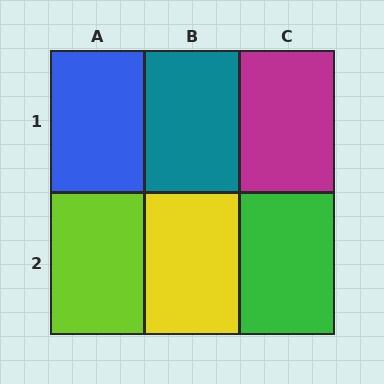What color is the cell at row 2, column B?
Yellow.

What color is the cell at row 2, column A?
Lime.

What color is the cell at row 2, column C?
Green.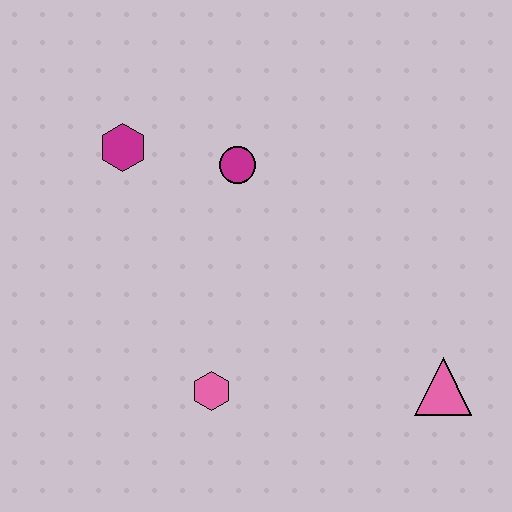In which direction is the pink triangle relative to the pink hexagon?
The pink triangle is to the right of the pink hexagon.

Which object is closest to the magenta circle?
The magenta hexagon is closest to the magenta circle.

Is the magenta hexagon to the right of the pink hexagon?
No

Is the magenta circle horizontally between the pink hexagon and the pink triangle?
Yes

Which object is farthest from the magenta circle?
The pink triangle is farthest from the magenta circle.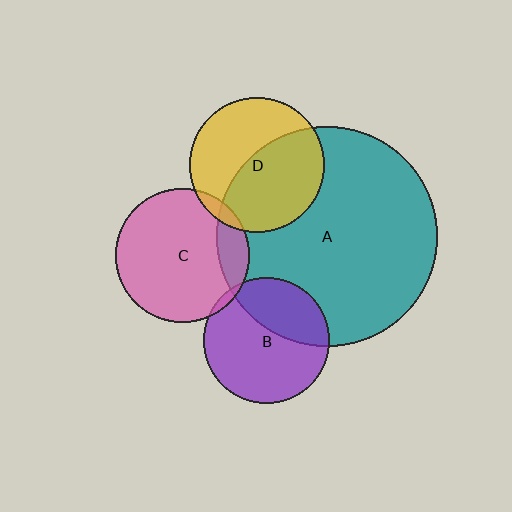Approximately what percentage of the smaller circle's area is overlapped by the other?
Approximately 15%.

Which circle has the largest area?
Circle A (teal).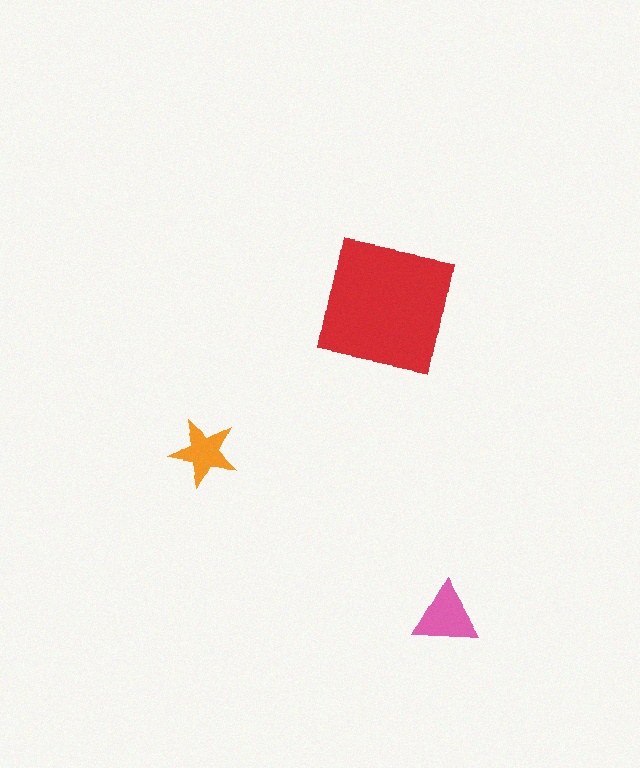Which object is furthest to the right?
The pink triangle is rightmost.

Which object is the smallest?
The orange star.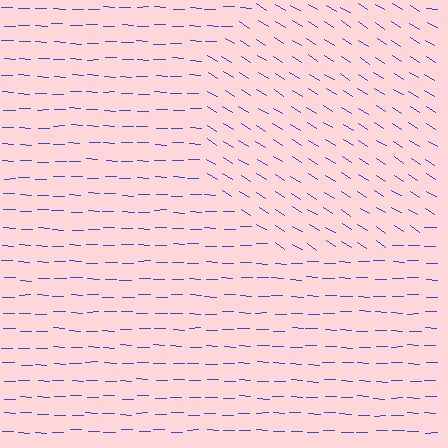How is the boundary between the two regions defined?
The boundary is defined purely by a change in line orientation (approximately 30 degrees difference). All lines are the same color and thickness.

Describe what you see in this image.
The image is filled with small blue line segments. A circle region in the image has lines oriented differently from the surrounding lines, creating a visible texture boundary.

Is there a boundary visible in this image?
Yes, there is a texture boundary formed by a change in line orientation.